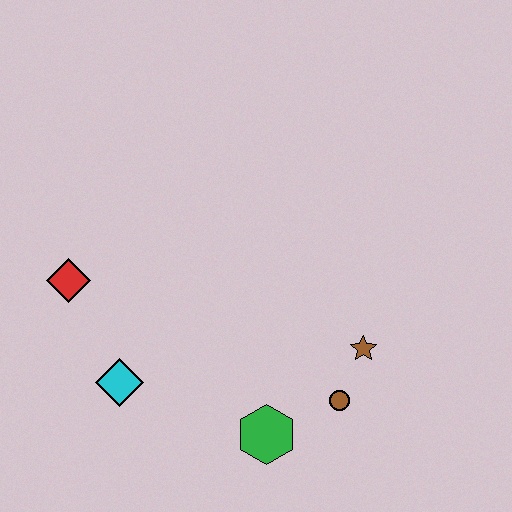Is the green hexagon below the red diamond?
Yes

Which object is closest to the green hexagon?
The brown circle is closest to the green hexagon.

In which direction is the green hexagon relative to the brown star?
The green hexagon is to the left of the brown star.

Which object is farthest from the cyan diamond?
The brown star is farthest from the cyan diamond.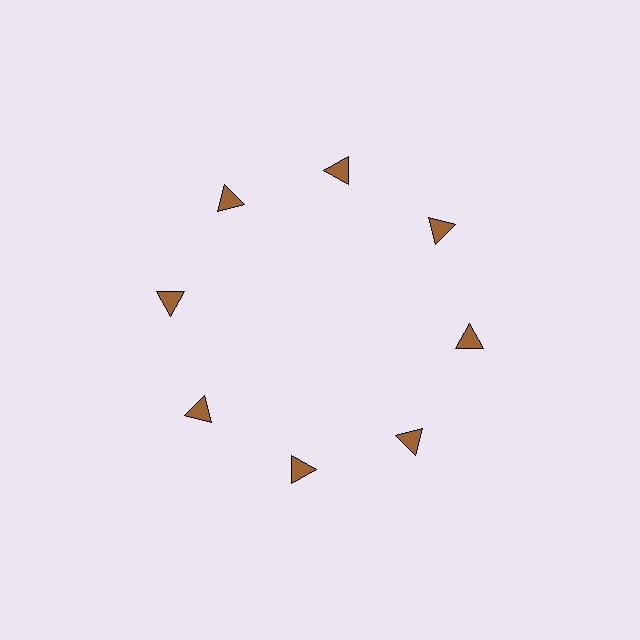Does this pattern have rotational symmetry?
Yes, this pattern has 8-fold rotational symmetry. It looks the same after rotating 45 degrees around the center.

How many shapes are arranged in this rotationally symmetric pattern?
There are 8 shapes, arranged in 8 groups of 1.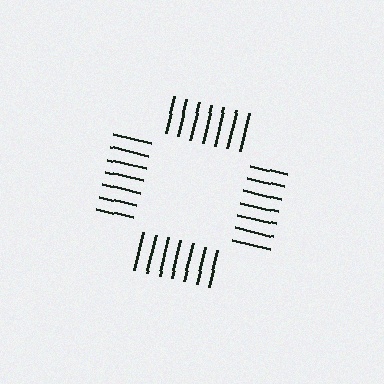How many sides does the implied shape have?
4 sides — the line-ends trace a square.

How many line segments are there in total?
28 — 7 along each of the 4 edges.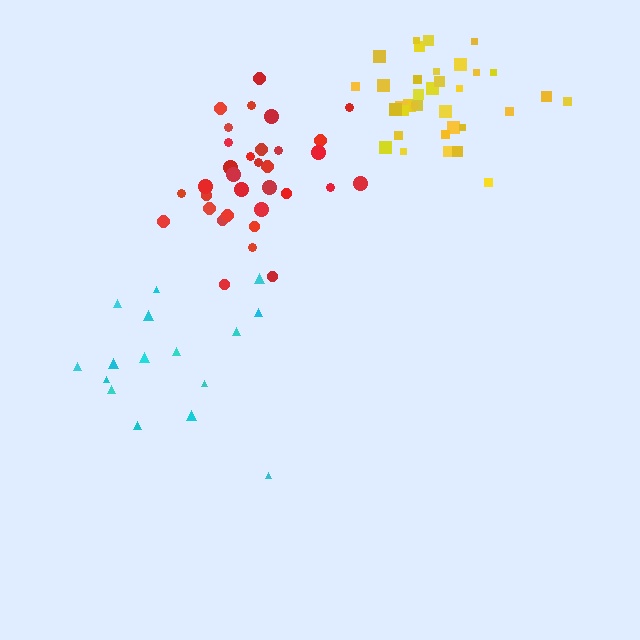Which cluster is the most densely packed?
Yellow.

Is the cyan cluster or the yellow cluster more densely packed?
Yellow.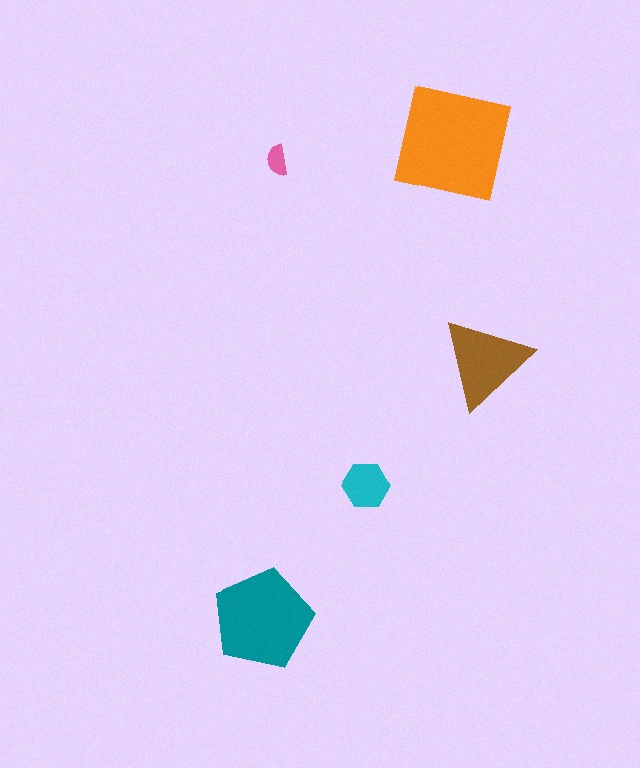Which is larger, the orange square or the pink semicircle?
The orange square.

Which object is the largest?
The orange square.